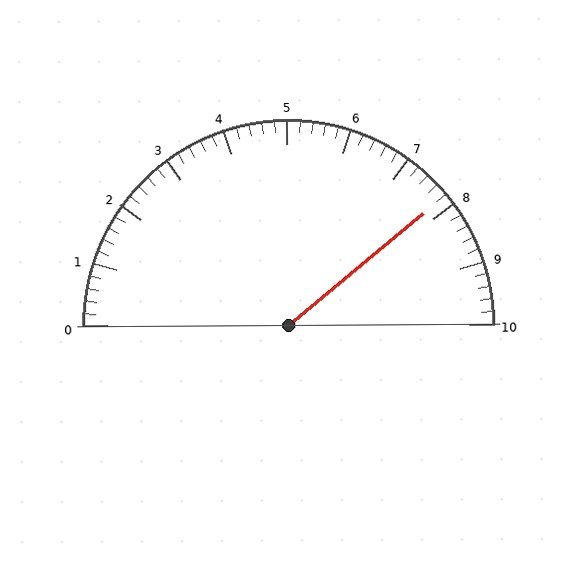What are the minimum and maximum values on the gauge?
The gauge ranges from 0 to 10.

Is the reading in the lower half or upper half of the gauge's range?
The reading is in the upper half of the range (0 to 10).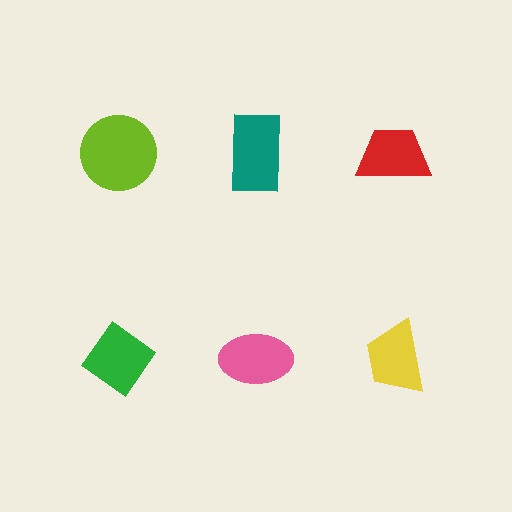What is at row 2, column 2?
A pink ellipse.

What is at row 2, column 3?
A yellow trapezoid.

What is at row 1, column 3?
A red trapezoid.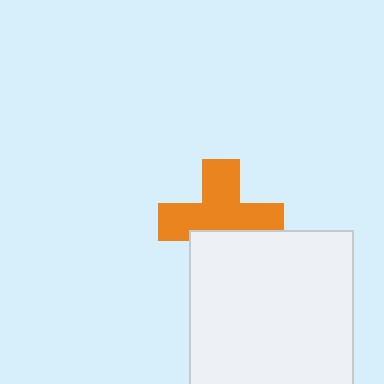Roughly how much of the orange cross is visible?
Most of it is visible (roughly 66%).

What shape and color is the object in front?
The object in front is a white square.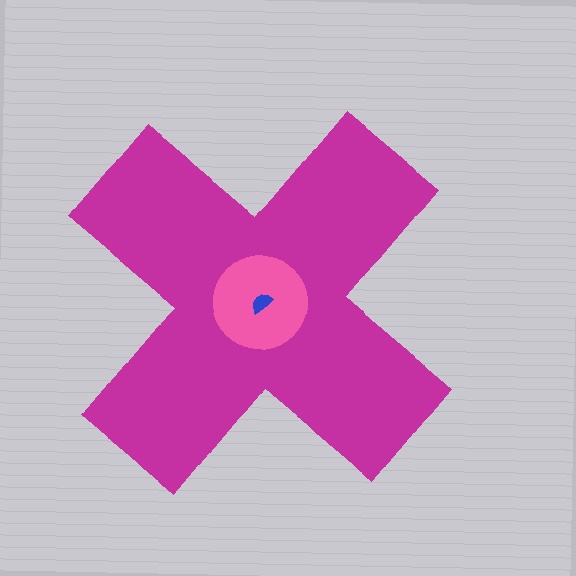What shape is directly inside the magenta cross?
The pink circle.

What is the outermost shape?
The magenta cross.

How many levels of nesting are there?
3.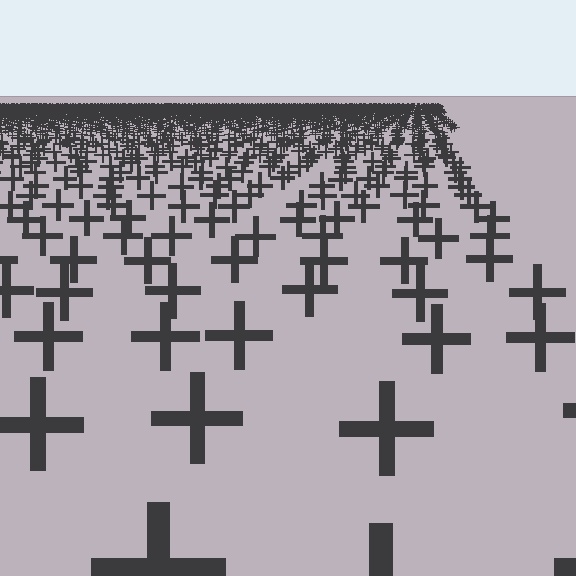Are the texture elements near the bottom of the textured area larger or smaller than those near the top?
Larger. Near the bottom, elements are closer to the viewer and appear at a bigger on-screen size.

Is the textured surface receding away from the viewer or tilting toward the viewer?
The surface is receding away from the viewer. Texture elements get smaller and denser toward the top.